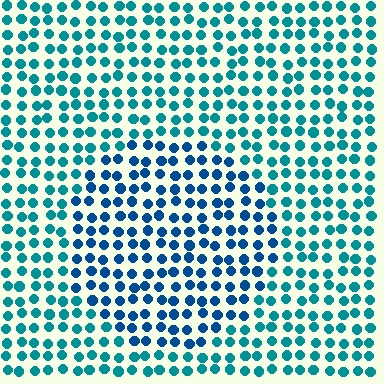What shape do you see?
I see a circle.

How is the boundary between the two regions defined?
The boundary is defined purely by a slight shift in hue (about 29 degrees). Spacing, size, and orientation are identical on both sides.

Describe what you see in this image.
The image is filled with small teal elements in a uniform arrangement. A circle-shaped region is visible where the elements are tinted to a slightly different hue, forming a subtle color boundary.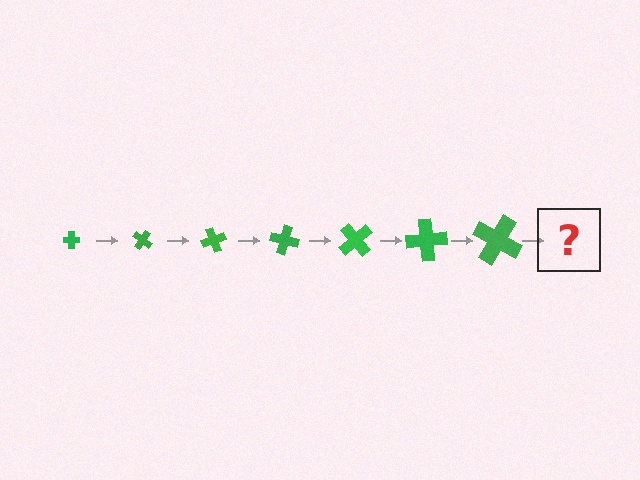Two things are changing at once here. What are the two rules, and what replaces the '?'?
The two rules are that the cross grows larger each step and it rotates 35 degrees each step. The '?' should be a cross, larger than the previous one and rotated 245 degrees from the start.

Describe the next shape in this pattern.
It should be a cross, larger than the previous one and rotated 245 degrees from the start.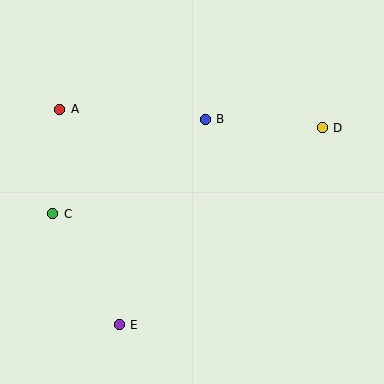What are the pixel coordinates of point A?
Point A is at (60, 109).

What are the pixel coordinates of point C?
Point C is at (53, 214).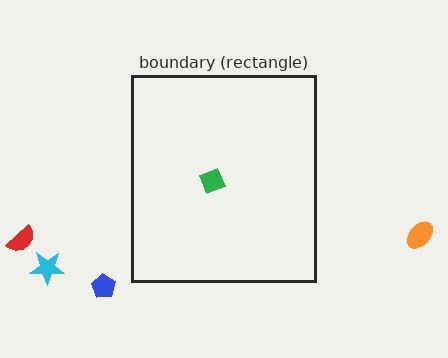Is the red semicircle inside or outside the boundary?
Outside.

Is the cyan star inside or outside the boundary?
Outside.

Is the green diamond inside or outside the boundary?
Inside.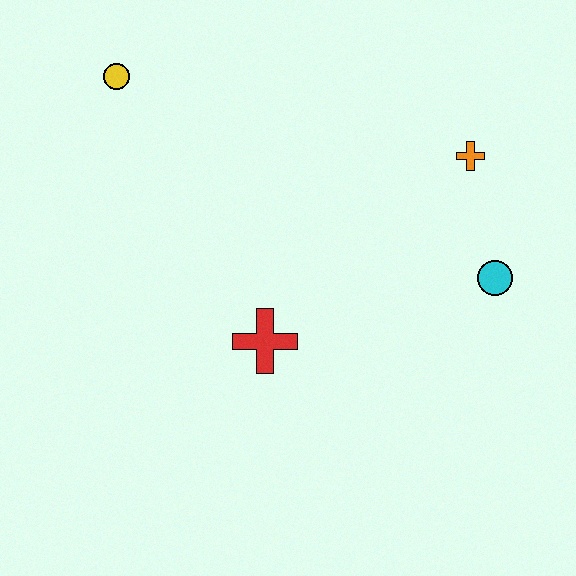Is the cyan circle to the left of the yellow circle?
No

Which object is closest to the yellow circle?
The red cross is closest to the yellow circle.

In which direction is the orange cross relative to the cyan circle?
The orange cross is above the cyan circle.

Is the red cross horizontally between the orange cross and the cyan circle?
No